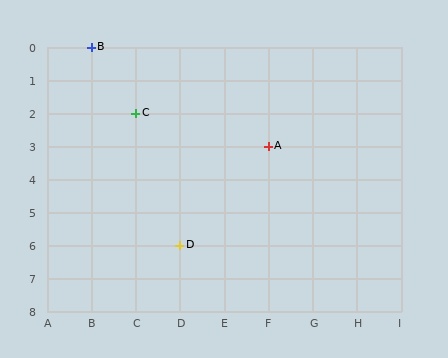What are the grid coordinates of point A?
Point A is at grid coordinates (F, 3).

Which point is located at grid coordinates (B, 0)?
Point B is at (B, 0).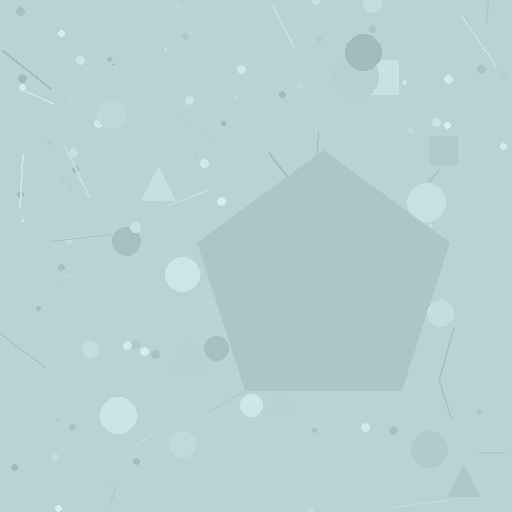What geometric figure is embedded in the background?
A pentagon is embedded in the background.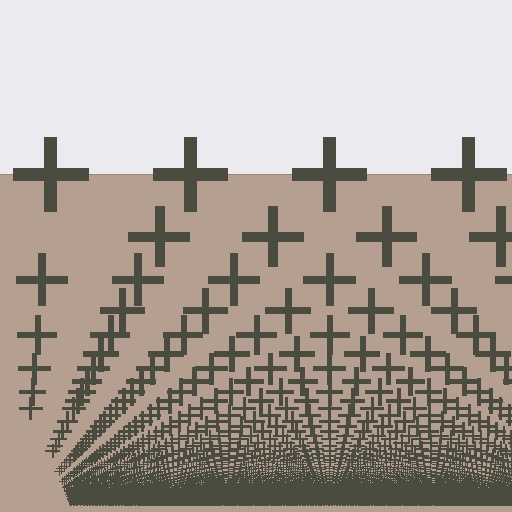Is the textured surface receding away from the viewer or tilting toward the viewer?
The surface appears to tilt toward the viewer. Texture elements get larger and sparser toward the top.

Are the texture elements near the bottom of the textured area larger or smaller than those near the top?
Smaller. The gradient is inverted — elements near the bottom are smaller and denser.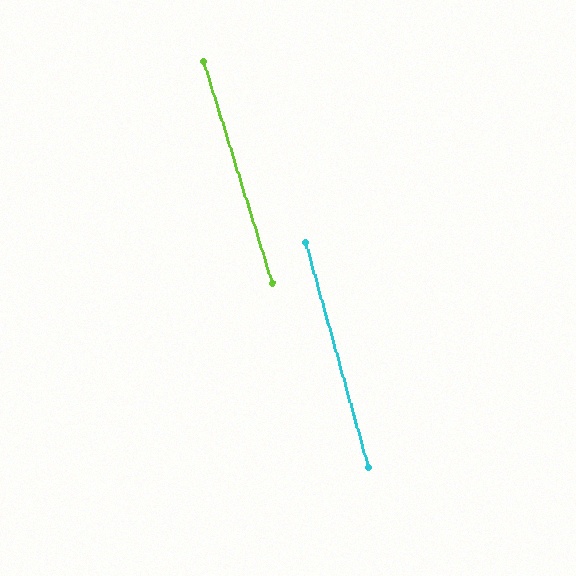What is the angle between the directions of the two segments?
Approximately 2 degrees.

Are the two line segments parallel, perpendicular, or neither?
Parallel — their directions differ by only 1.6°.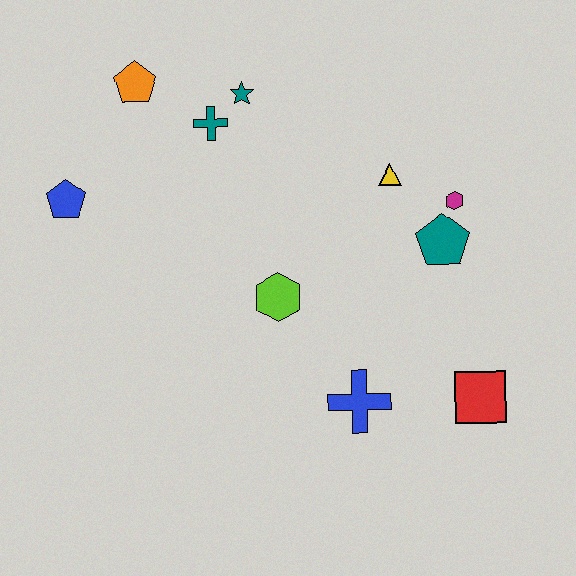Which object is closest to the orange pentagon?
The teal cross is closest to the orange pentagon.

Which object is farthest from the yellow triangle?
The blue pentagon is farthest from the yellow triangle.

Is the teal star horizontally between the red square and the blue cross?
No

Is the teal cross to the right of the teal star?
No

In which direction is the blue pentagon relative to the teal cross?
The blue pentagon is to the left of the teal cross.